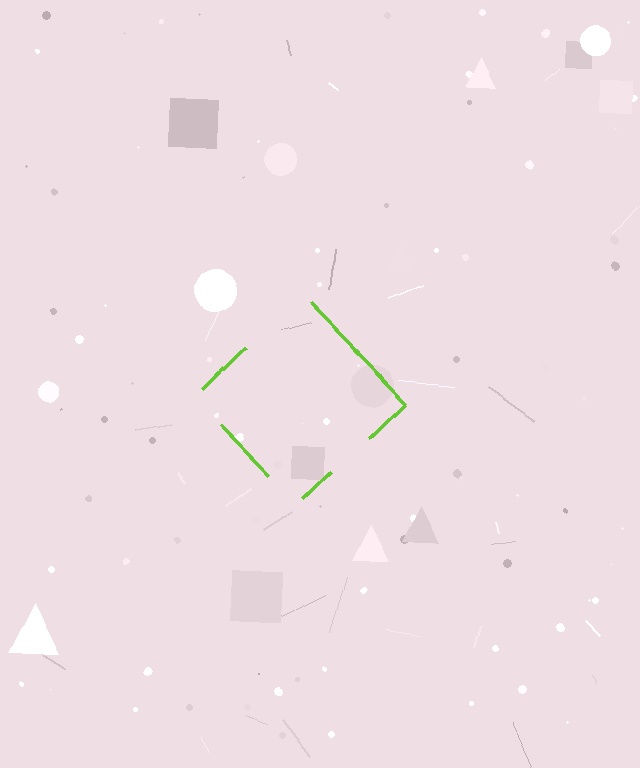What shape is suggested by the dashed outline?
The dashed outline suggests a diamond.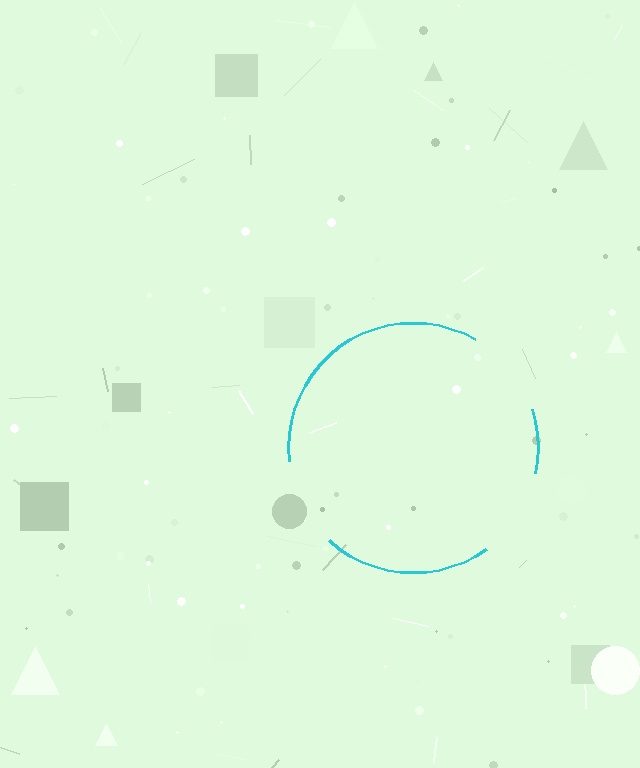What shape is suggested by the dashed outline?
The dashed outline suggests a circle.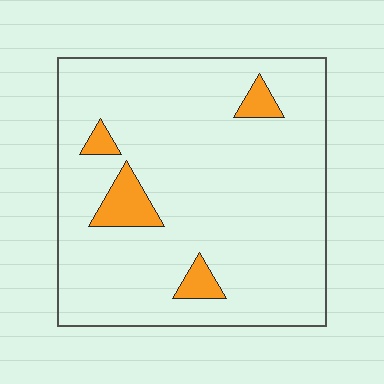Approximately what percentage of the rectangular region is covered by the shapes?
Approximately 10%.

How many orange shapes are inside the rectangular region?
4.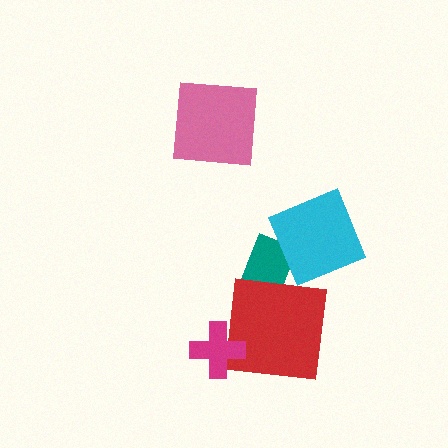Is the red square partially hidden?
Yes, it is partially covered by another shape.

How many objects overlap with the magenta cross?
1 object overlaps with the magenta cross.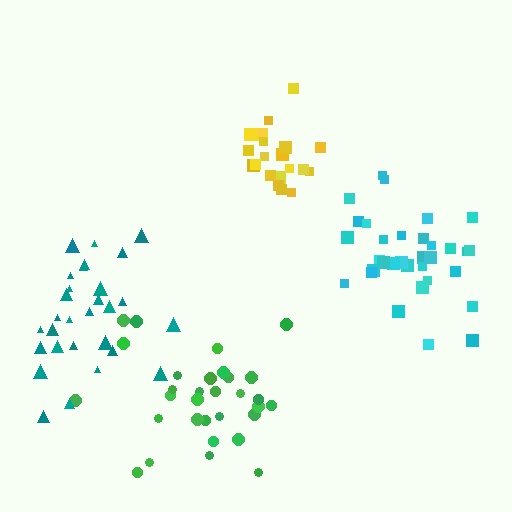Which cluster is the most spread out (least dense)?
Green.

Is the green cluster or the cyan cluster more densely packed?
Cyan.